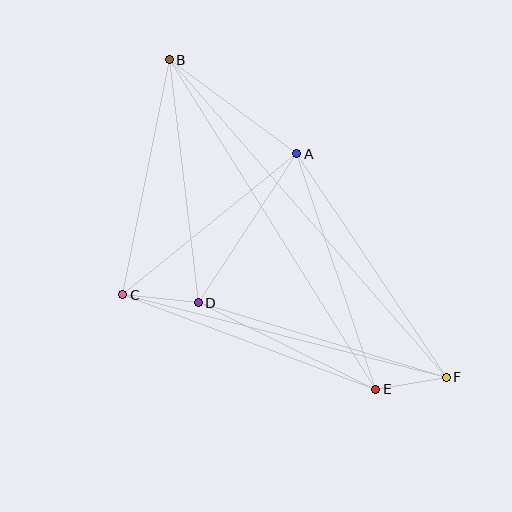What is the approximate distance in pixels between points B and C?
The distance between B and C is approximately 239 pixels.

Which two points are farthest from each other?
Points B and F are farthest from each other.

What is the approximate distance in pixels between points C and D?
The distance between C and D is approximately 76 pixels.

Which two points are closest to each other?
Points E and F are closest to each other.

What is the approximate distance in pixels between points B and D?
The distance between B and D is approximately 244 pixels.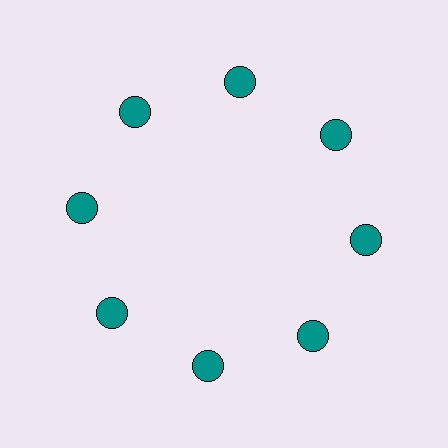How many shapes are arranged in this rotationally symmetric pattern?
There are 8 shapes, arranged in 8 groups of 1.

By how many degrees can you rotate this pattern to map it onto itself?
The pattern maps onto itself every 45 degrees of rotation.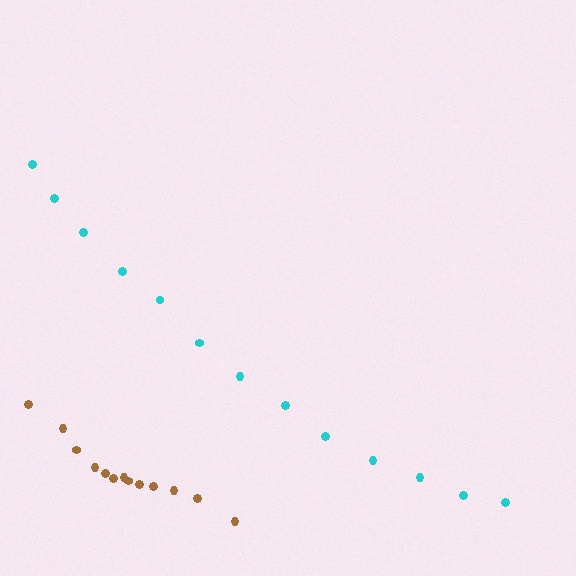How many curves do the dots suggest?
There are 2 distinct paths.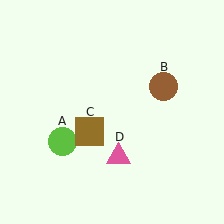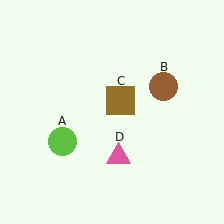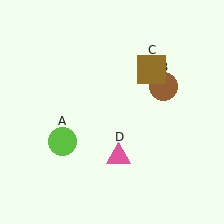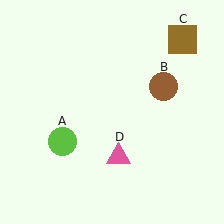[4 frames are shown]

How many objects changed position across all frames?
1 object changed position: brown square (object C).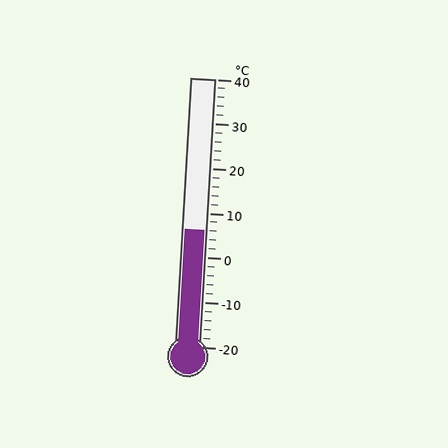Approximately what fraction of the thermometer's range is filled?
The thermometer is filled to approximately 45% of its range.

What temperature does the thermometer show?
The thermometer shows approximately 6°C.